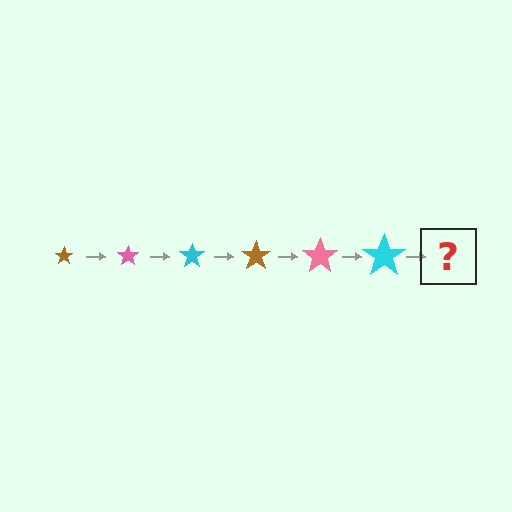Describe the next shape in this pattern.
It should be a brown star, larger than the previous one.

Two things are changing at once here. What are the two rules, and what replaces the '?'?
The two rules are that the star grows larger each step and the color cycles through brown, pink, and cyan. The '?' should be a brown star, larger than the previous one.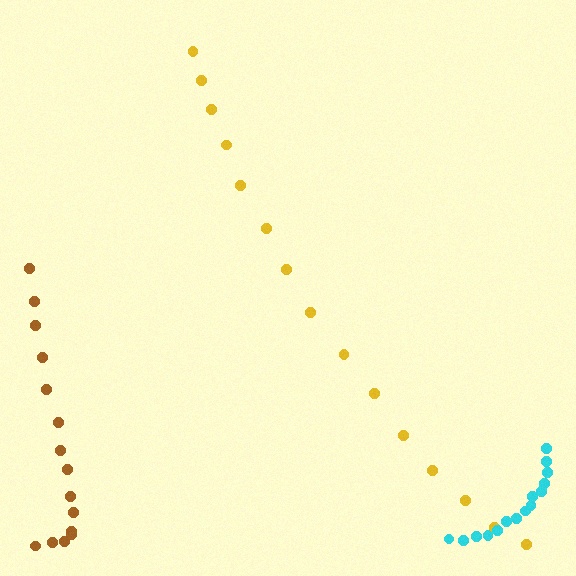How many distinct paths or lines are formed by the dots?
There are 3 distinct paths.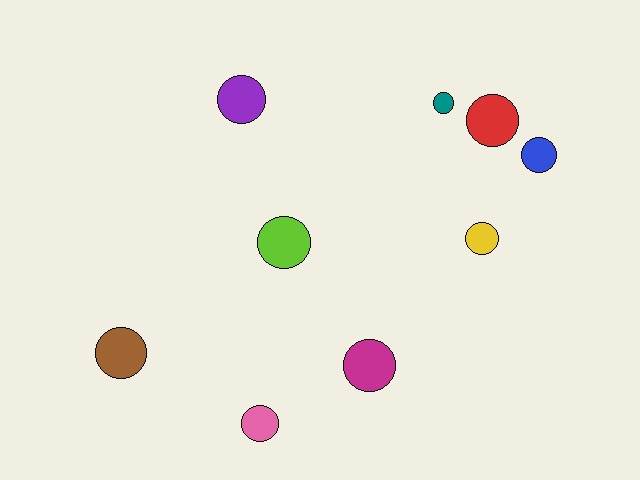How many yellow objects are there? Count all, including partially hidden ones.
There is 1 yellow object.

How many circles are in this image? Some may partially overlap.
There are 9 circles.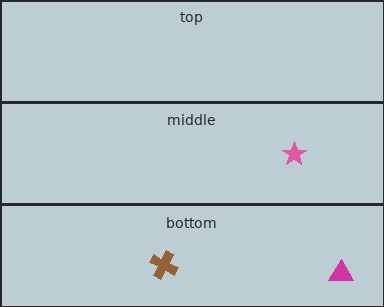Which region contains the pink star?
The middle region.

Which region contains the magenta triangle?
The bottom region.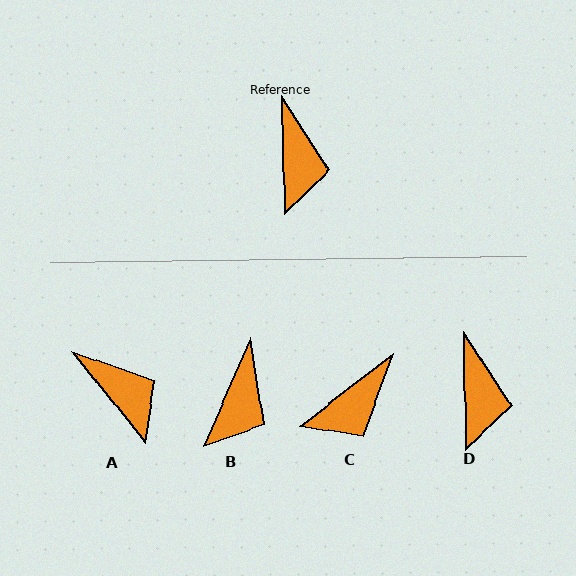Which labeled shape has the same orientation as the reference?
D.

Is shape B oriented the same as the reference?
No, it is off by about 25 degrees.